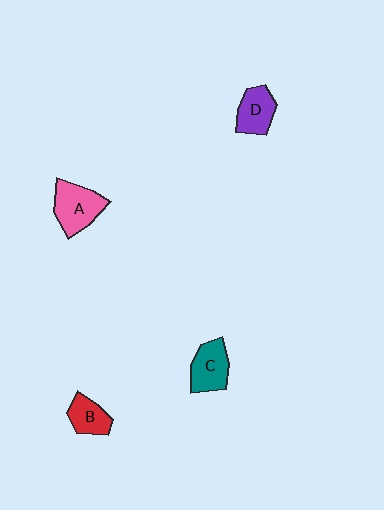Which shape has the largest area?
Shape A (pink).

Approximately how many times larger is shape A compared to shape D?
Approximately 1.3 times.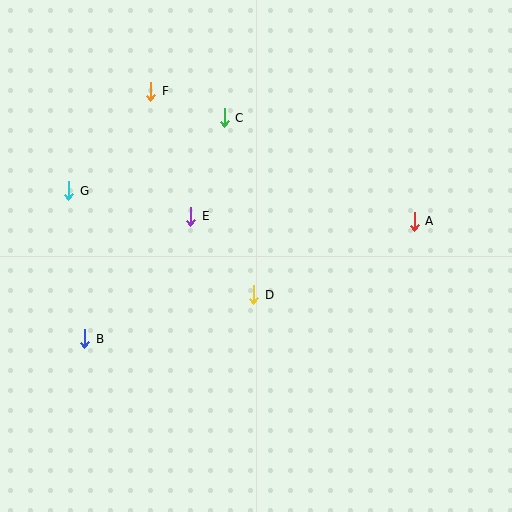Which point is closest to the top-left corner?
Point F is closest to the top-left corner.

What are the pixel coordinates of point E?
Point E is at (191, 216).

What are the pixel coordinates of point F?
Point F is at (151, 91).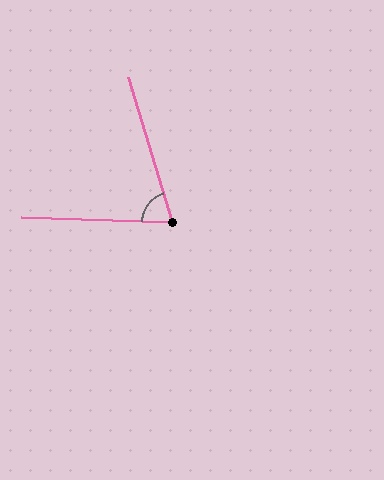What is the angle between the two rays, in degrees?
Approximately 71 degrees.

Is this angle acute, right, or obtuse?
It is acute.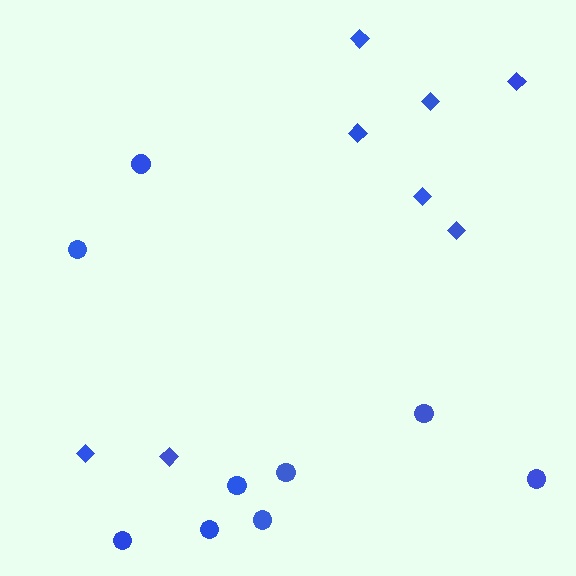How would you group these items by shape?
There are 2 groups: one group of circles (9) and one group of diamonds (8).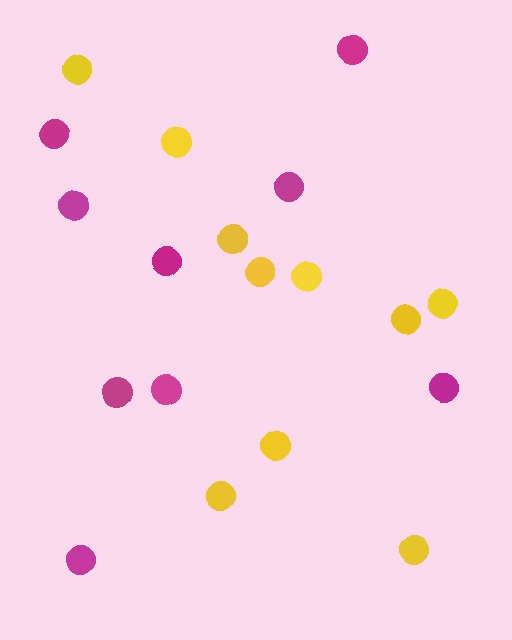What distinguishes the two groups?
There are 2 groups: one group of magenta circles (9) and one group of yellow circles (10).